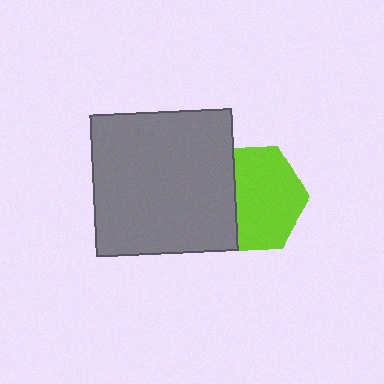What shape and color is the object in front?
The object in front is a gray square.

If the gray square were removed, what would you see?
You would see the complete lime hexagon.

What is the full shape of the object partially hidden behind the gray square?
The partially hidden object is a lime hexagon.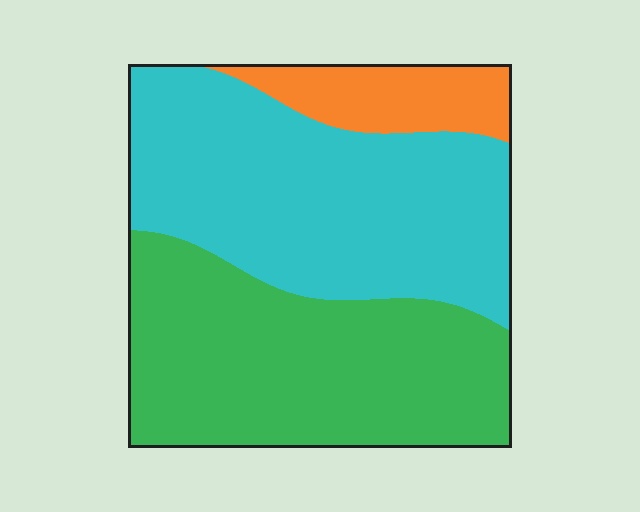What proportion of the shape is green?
Green takes up between a quarter and a half of the shape.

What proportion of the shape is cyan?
Cyan covers about 45% of the shape.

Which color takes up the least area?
Orange, at roughly 10%.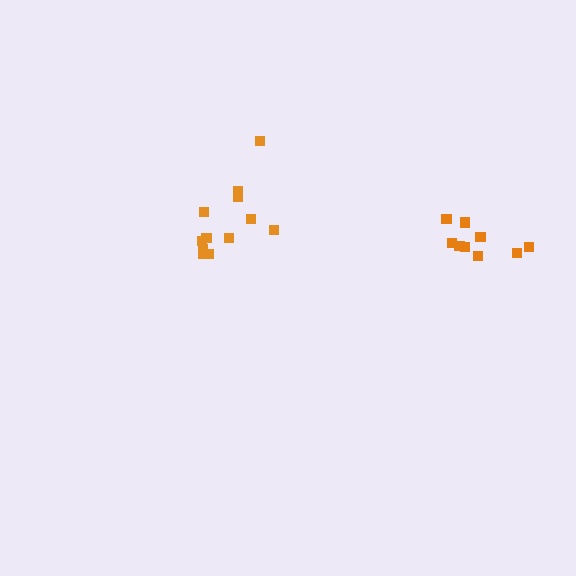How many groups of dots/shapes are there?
There are 2 groups.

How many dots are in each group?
Group 1: 12 dots, Group 2: 9 dots (21 total).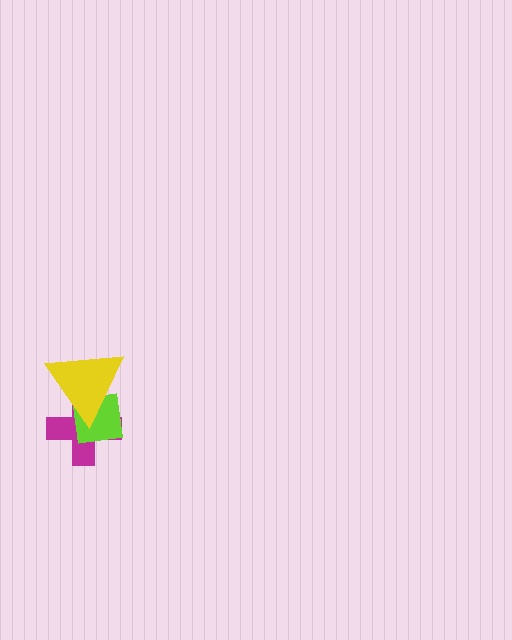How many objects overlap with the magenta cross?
2 objects overlap with the magenta cross.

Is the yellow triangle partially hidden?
No, no other shape covers it.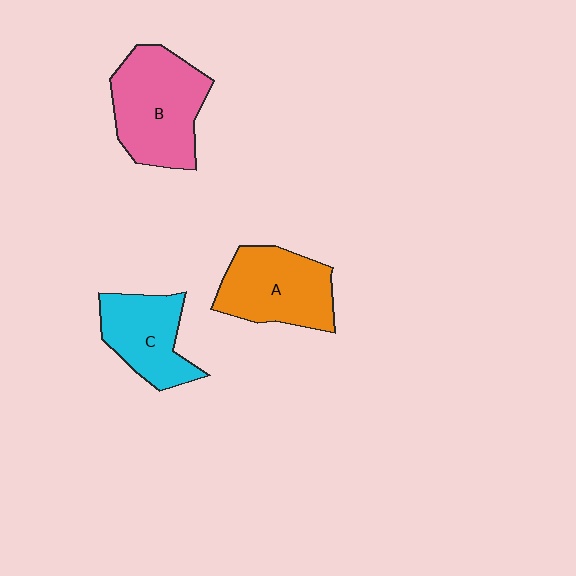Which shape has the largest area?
Shape B (pink).